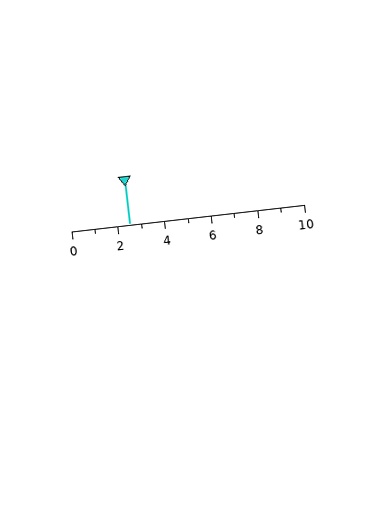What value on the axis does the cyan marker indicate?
The marker indicates approximately 2.5.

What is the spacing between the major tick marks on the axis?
The major ticks are spaced 2 apart.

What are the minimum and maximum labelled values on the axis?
The axis runs from 0 to 10.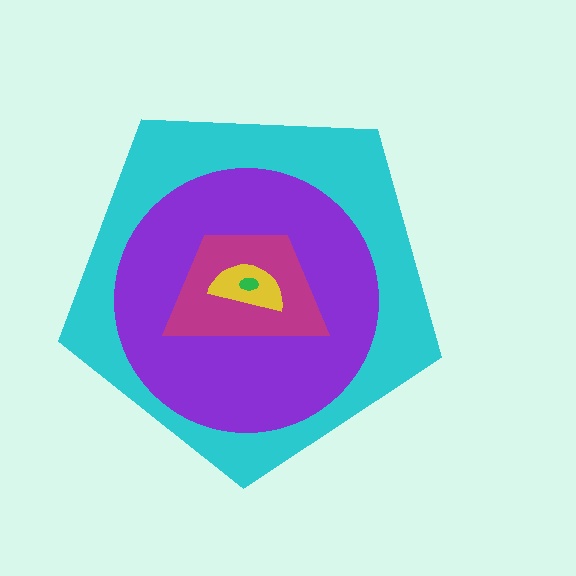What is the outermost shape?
The cyan pentagon.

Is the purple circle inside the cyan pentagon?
Yes.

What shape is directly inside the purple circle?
The magenta trapezoid.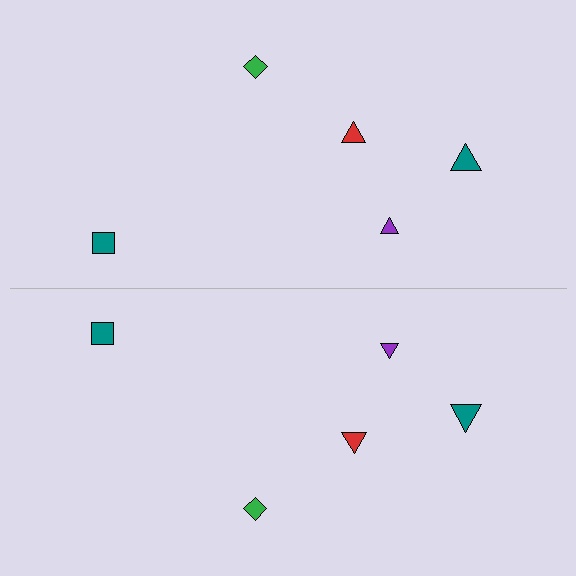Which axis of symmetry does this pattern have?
The pattern has a horizontal axis of symmetry running through the center of the image.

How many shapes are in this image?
There are 10 shapes in this image.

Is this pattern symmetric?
Yes, this pattern has bilateral (reflection) symmetry.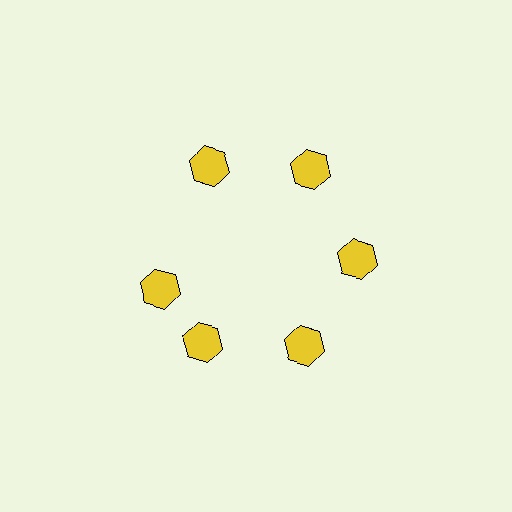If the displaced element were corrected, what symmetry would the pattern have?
It would have 6-fold rotational symmetry — the pattern would map onto itself every 60 degrees.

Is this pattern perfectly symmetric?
No. The 6 yellow hexagons are arranged in a ring, but one element near the 9 o'clock position is rotated out of alignment along the ring, breaking the 6-fold rotational symmetry.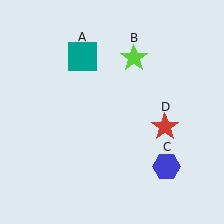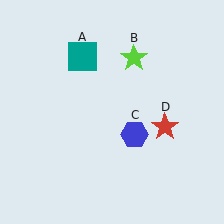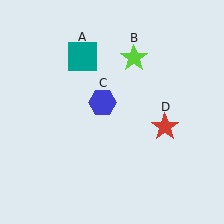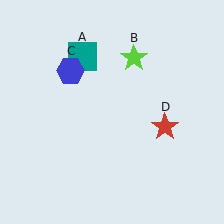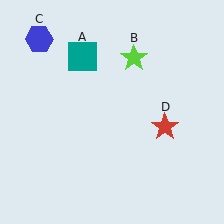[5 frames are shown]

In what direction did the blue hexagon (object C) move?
The blue hexagon (object C) moved up and to the left.